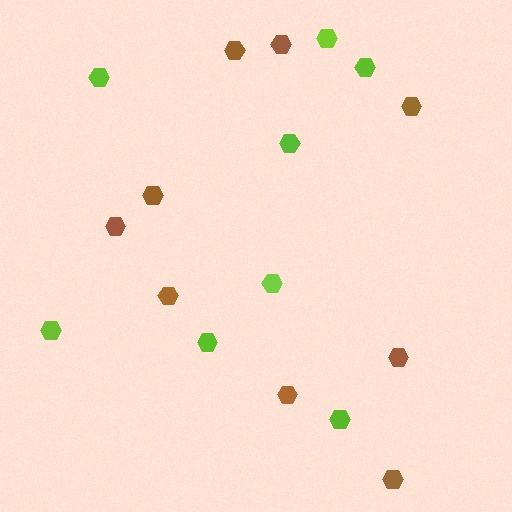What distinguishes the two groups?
There are 2 groups: one group of brown hexagons (9) and one group of lime hexagons (8).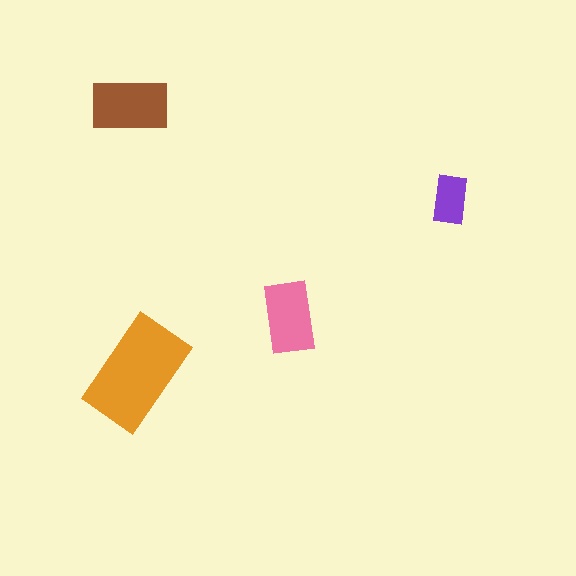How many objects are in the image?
There are 4 objects in the image.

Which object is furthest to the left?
The brown rectangle is leftmost.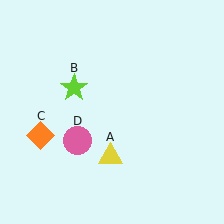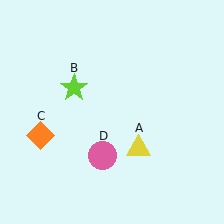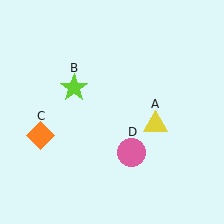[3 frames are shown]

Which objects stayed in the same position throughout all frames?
Lime star (object B) and orange diamond (object C) remained stationary.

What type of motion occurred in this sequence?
The yellow triangle (object A), pink circle (object D) rotated counterclockwise around the center of the scene.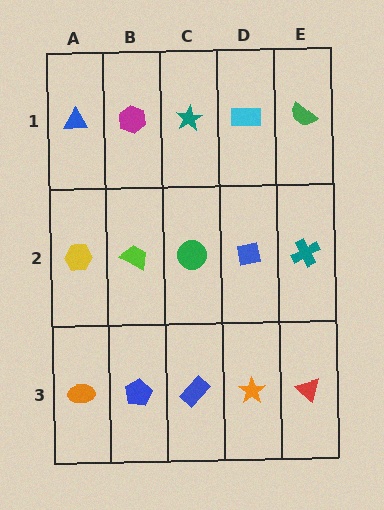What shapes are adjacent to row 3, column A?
A yellow hexagon (row 2, column A), a blue pentagon (row 3, column B).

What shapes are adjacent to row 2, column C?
A teal star (row 1, column C), a blue rectangle (row 3, column C), a lime trapezoid (row 2, column B), a blue square (row 2, column D).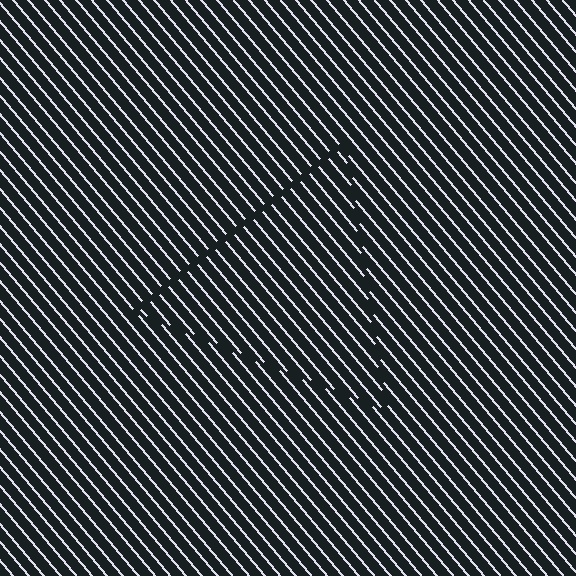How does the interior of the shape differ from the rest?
The interior of the shape contains the same grating, shifted by half a period — the contour is defined by the phase discontinuity where line-ends from the inner and outer gratings abut.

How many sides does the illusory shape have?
3 sides — the line-ends trace a triangle.